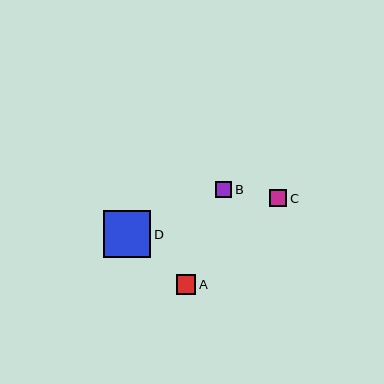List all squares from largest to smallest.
From largest to smallest: D, A, C, B.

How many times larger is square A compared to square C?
Square A is approximately 1.2 times the size of square C.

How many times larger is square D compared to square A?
Square D is approximately 2.4 times the size of square A.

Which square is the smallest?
Square B is the smallest with a size of approximately 17 pixels.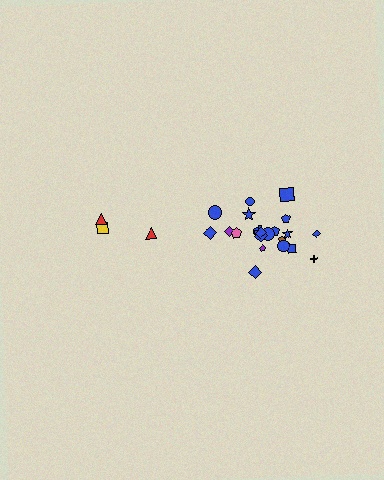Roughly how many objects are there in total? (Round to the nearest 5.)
Roughly 25 objects in total.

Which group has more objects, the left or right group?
The right group.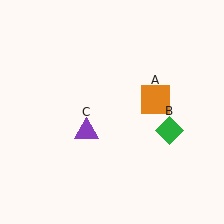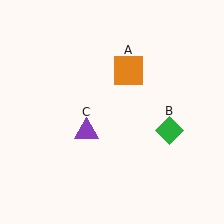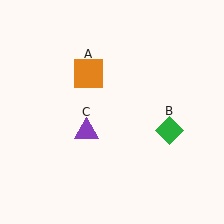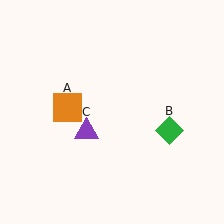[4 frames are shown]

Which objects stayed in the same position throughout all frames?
Green diamond (object B) and purple triangle (object C) remained stationary.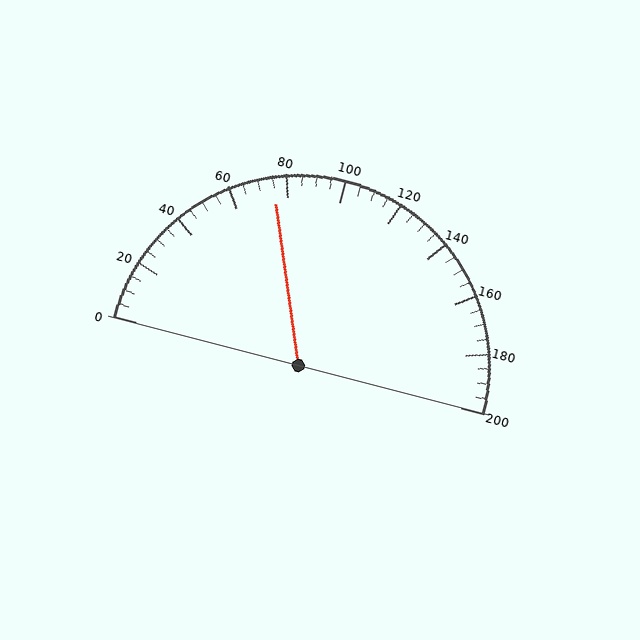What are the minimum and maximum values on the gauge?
The gauge ranges from 0 to 200.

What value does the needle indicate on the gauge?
The needle indicates approximately 75.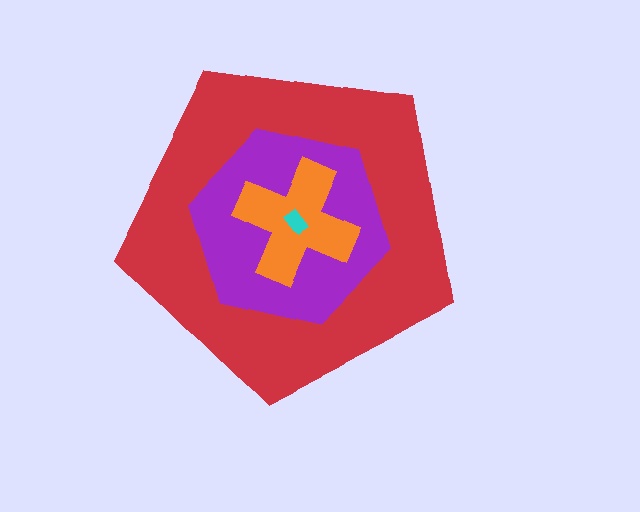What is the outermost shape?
The red pentagon.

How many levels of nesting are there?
4.